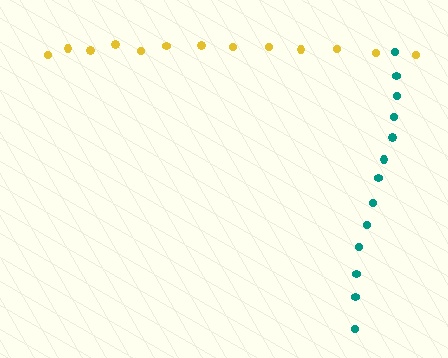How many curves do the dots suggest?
There are 2 distinct paths.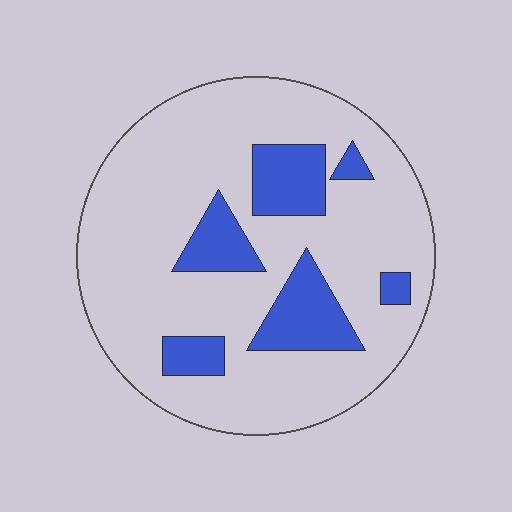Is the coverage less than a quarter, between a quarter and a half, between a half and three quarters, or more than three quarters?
Less than a quarter.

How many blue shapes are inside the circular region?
6.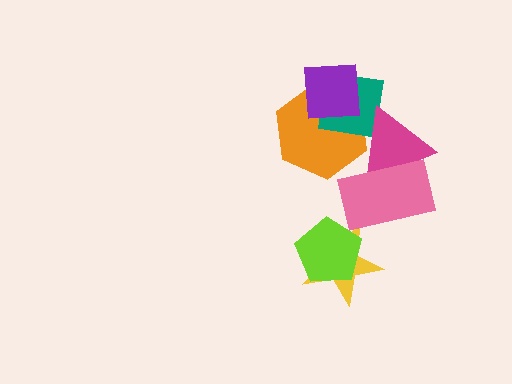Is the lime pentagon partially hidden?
No, no other shape covers it.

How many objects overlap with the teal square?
3 objects overlap with the teal square.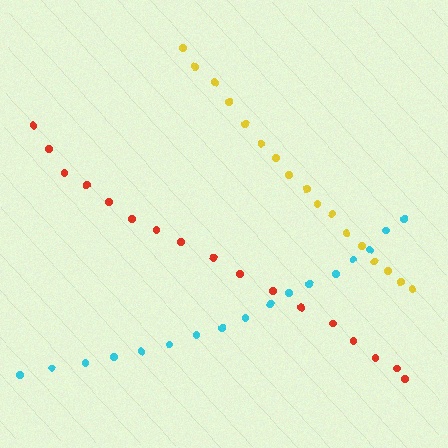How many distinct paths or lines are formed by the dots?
There are 3 distinct paths.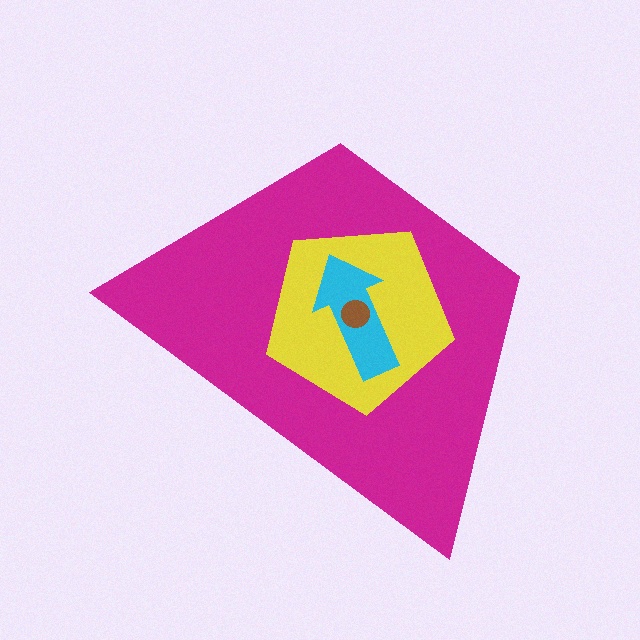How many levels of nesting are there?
4.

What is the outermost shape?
The magenta trapezoid.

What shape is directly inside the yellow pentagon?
The cyan arrow.